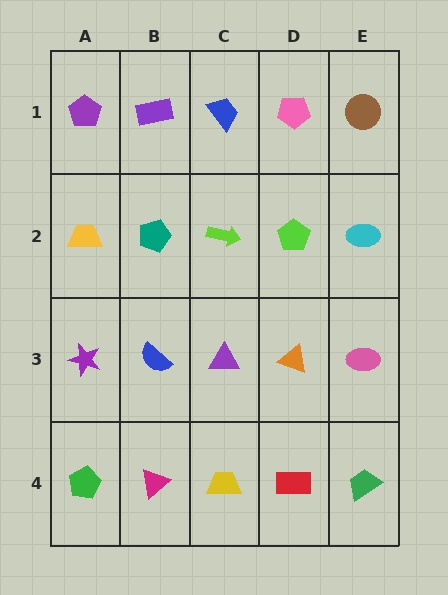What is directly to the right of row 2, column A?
A teal pentagon.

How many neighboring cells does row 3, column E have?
3.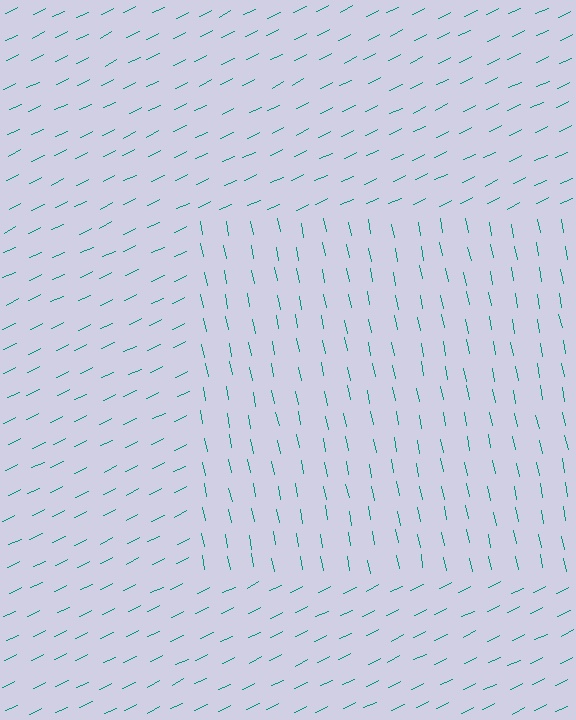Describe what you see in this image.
The image is filled with small teal line segments. A rectangle region in the image has lines oriented differently from the surrounding lines, creating a visible texture boundary.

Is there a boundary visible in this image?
Yes, there is a texture boundary formed by a change in line orientation.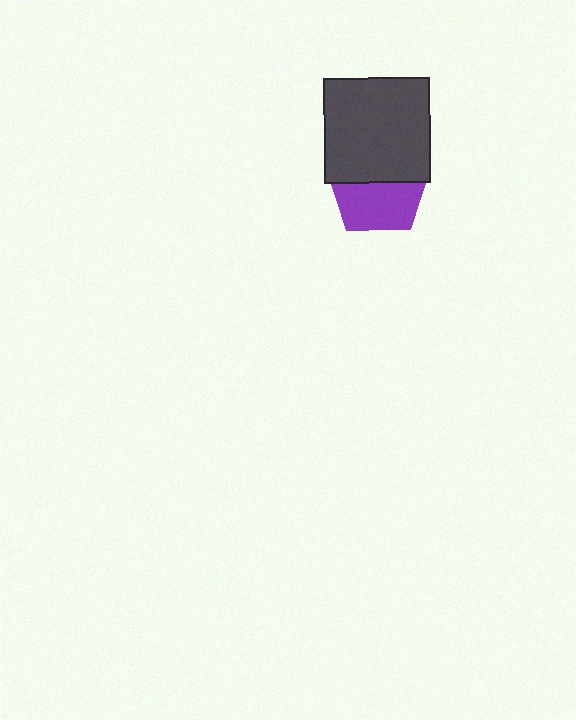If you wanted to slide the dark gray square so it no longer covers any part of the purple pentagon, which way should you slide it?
Slide it up — that is the most direct way to separate the two shapes.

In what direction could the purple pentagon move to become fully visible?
The purple pentagon could move down. That would shift it out from behind the dark gray square entirely.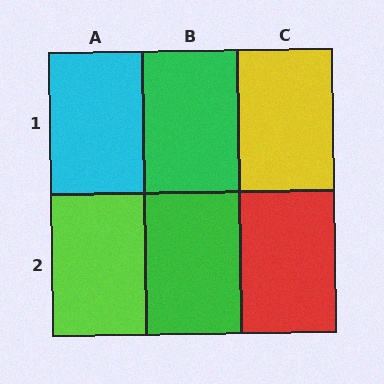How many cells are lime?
1 cell is lime.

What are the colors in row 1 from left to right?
Cyan, green, yellow.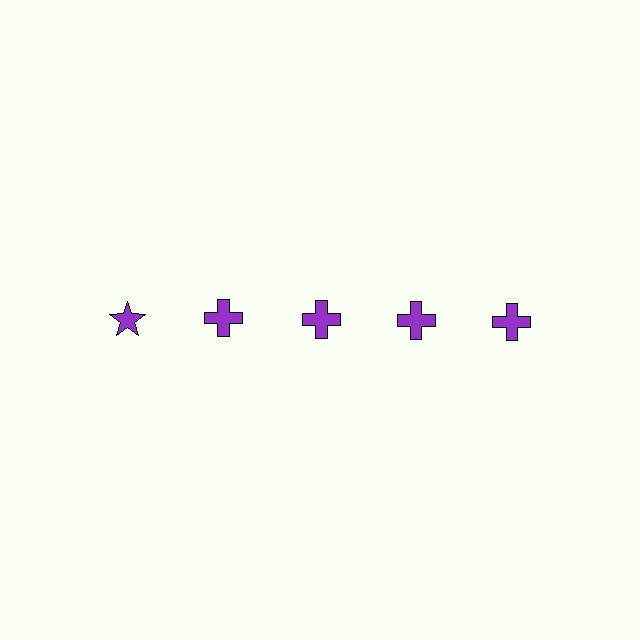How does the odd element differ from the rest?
It has a different shape: star instead of cross.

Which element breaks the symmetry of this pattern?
The purple star in the top row, leftmost column breaks the symmetry. All other shapes are purple crosses.